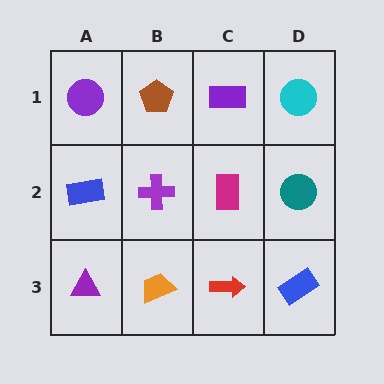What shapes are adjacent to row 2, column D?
A cyan circle (row 1, column D), a blue rectangle (row 3, column D), a magenta rectangle (row 2, column C).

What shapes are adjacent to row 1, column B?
A purple cross (row 2, column B), a purple circle (row 1, column A), a purple rectangle (row 1, column C).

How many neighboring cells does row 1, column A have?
2.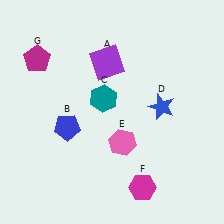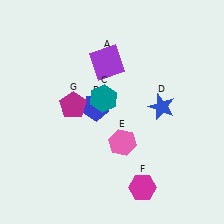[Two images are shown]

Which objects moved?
The objects that moved are: the blue pentagon (B), the magenta pentagon (G).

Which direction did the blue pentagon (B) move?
The blue pentagon (B) moved right.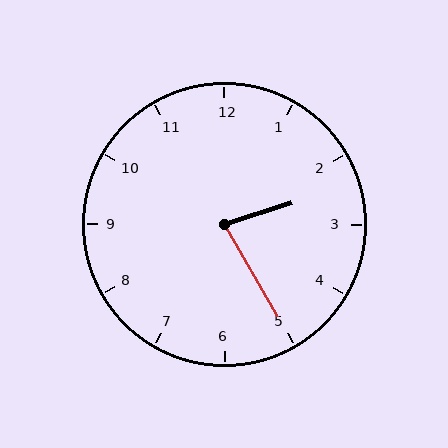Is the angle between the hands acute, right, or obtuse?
It is acute.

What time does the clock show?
2:25.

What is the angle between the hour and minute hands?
Approximately 78 degrees.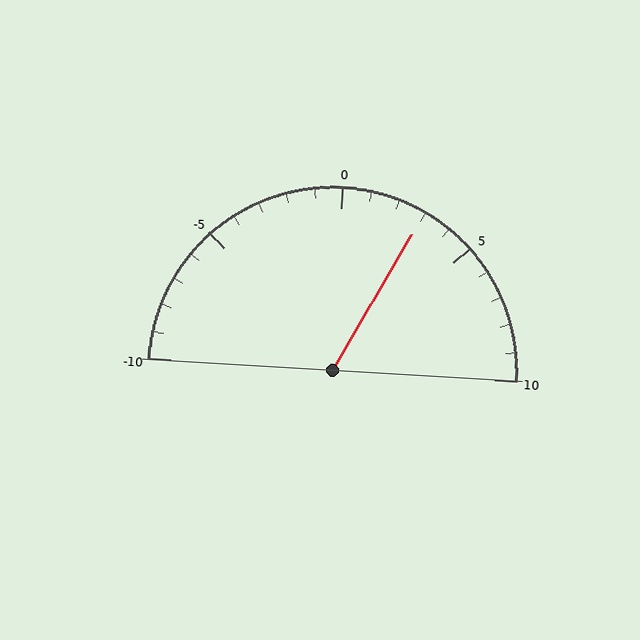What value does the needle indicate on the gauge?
The needle indicates approximately 3.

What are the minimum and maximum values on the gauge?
The gauge ranges from -10 to 10.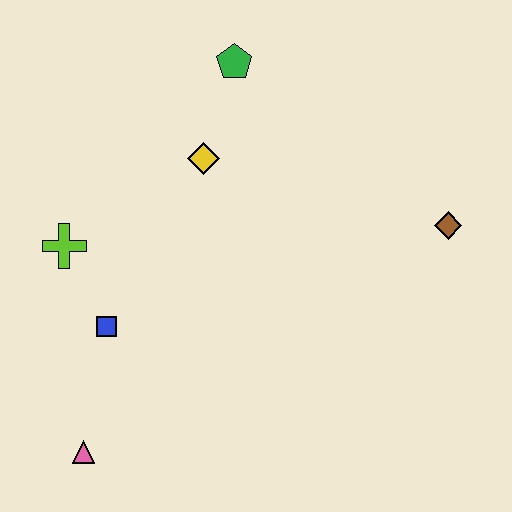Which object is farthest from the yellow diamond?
The pink triangle is farthest from the yellow diamond.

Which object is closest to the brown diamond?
The yellow diamond is closest to the brown diamond.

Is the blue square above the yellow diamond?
No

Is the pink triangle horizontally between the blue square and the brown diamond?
No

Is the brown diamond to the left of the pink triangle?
No